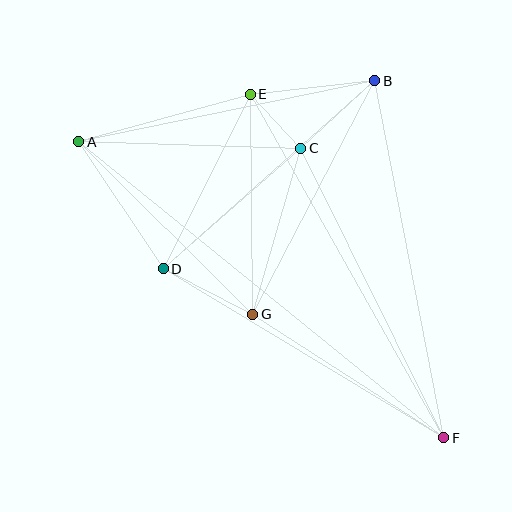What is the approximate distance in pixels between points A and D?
The distance between A and D is approximately 153 pixels.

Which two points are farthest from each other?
Points A and F are farthest from each other.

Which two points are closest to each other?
Points C and E are closest to each other.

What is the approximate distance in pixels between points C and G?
The distance between C and G is approximately 173 pixels.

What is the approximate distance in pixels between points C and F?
The distance between C and F is approximately 323 pixels.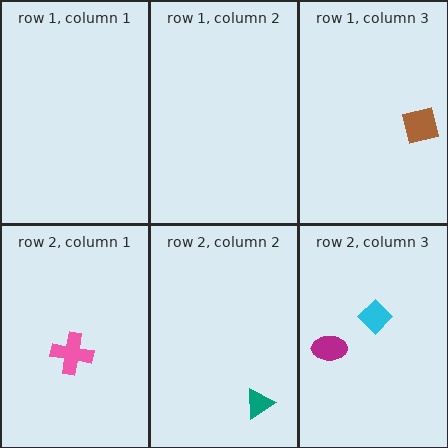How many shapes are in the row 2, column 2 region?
1.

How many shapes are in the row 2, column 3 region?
2.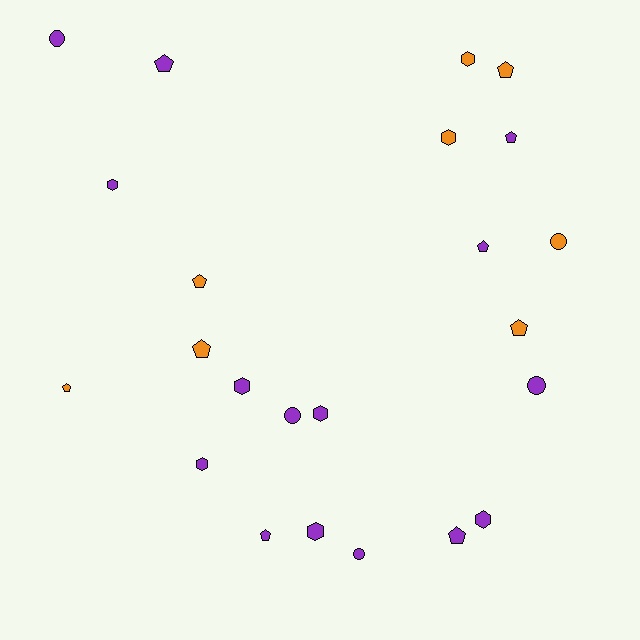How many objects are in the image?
There are 23 objects.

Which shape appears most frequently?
Pentagon, with 10 objects.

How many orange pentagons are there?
There are 5 orange pentagons.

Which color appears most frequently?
Purple, with 15 objects.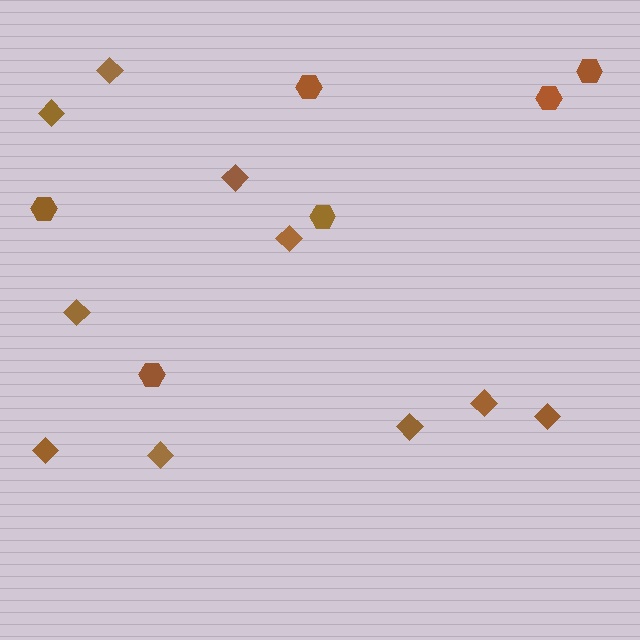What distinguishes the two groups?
There are 2 groups: one group of diamonds (10) and one group of hexagons (6).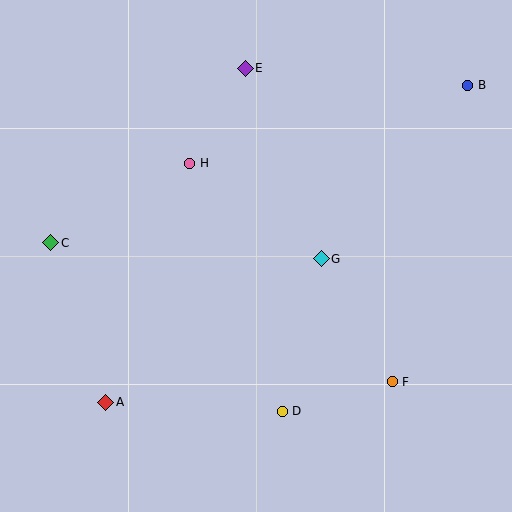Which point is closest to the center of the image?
Point G at (321, 259) is closest to the center.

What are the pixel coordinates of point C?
Point C is at (51, 243).